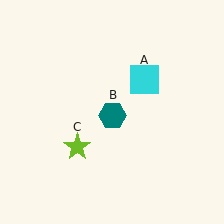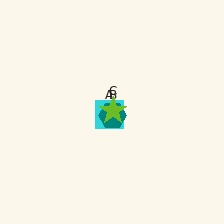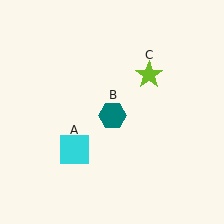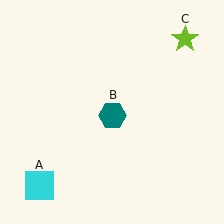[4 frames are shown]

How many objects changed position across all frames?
2 objects changed position: cyan square (object A), lime star (object C).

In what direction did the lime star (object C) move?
The lime star (object C) moved up and to the right.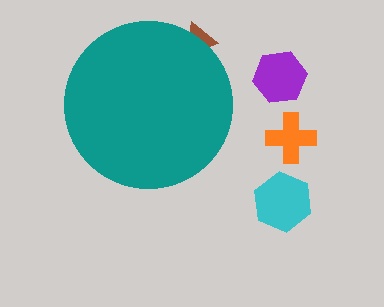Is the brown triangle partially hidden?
Yes, the brown triangle is partially hidden behind the teal circle.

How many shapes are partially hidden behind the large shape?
1 shape is partially hidden.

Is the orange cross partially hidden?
No, the orange cross is fully visible.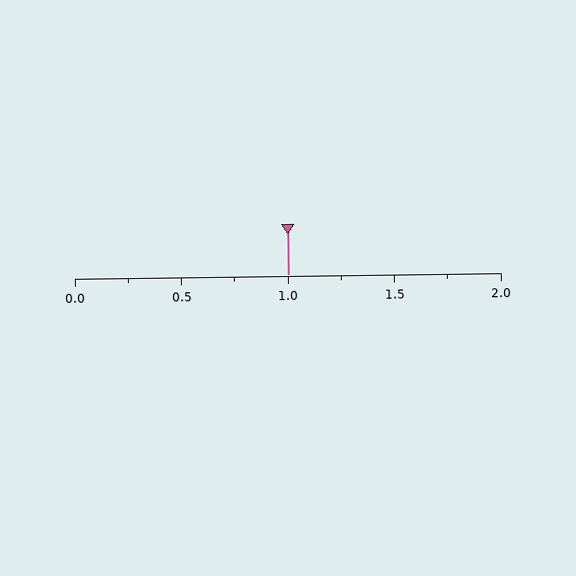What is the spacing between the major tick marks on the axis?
The major ticks are spaced 0.5 apart.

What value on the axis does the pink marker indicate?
The marker indicates approximately 1.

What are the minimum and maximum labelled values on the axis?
The axis runs from 0.0 to 2.0.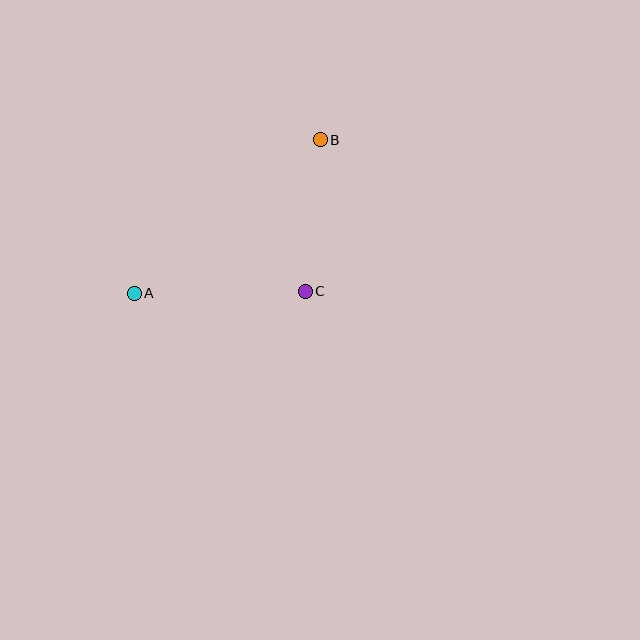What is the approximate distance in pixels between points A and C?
The distance between A and C is approximately 171 pixels.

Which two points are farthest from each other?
Points A and B are farthest from each other.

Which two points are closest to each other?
Points B and C are closest to each other.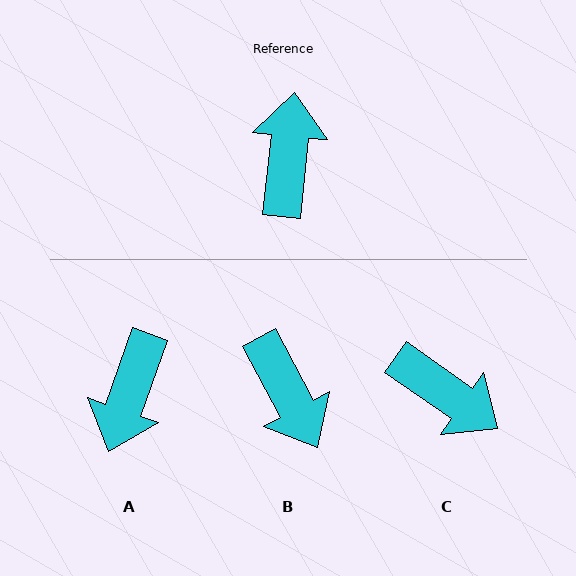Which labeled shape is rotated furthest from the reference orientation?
A, about 166 degrees away.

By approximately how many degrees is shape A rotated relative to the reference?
Approximately 166 degrees counter-clockwise.